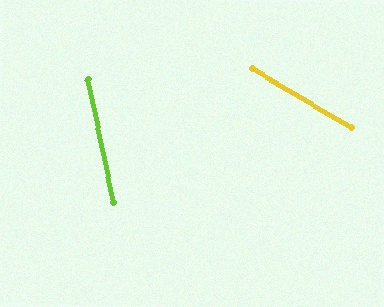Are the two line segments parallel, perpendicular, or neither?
Neither parallel nor perpendicular — they differ by about 47°.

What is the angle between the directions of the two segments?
Approximately 47 degrees.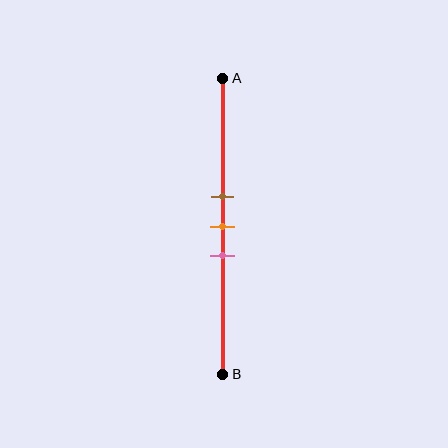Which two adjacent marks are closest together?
The brown and orange marks are the closest adjacent pair.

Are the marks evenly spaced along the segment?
Yes, the marks are approximately evenly spaced.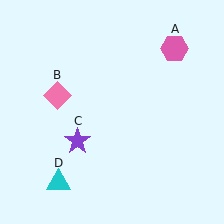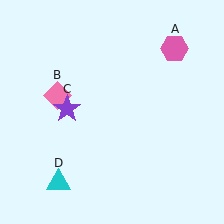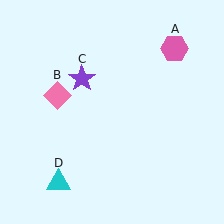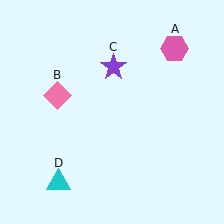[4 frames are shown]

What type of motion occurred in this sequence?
The purple star (object C) rotated clockwise around the center of the scene.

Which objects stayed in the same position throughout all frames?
Pink hexagon (object A) and pink diamond (object B) and cyan triangle (object D) remained stationary.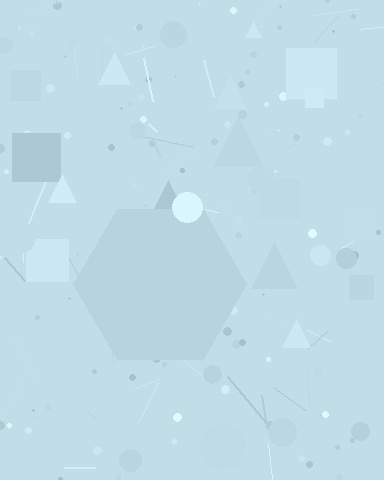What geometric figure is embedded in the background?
A hexagon is embedded in the background.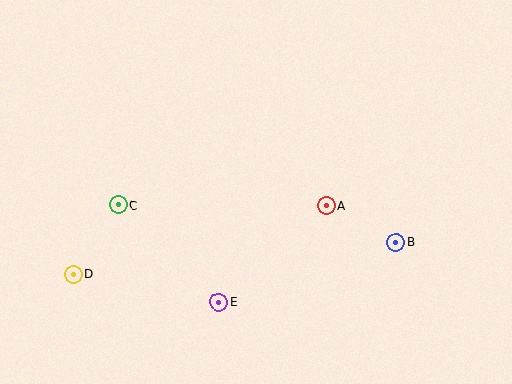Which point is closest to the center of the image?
Point A at (326, 205) is closest to the center.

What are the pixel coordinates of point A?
Point A is at (326, 205).